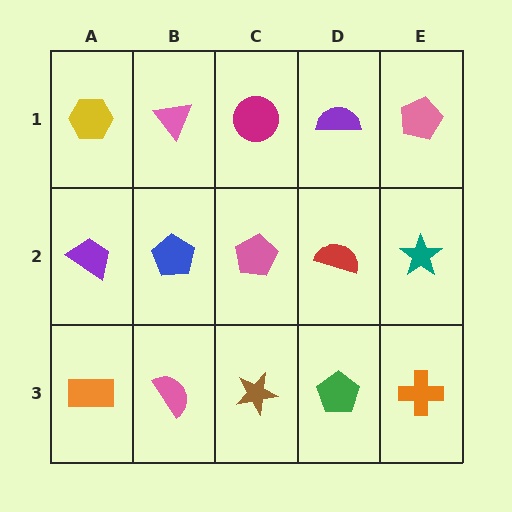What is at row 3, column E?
An orange cross.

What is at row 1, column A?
A yellow hexagon.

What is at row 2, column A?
A purple trapezoid.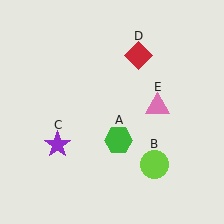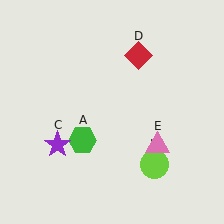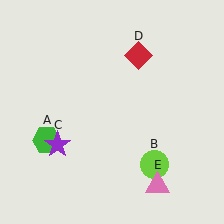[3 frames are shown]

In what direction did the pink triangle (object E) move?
The pink triangle (object E) moved down.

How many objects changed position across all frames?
2 objects changed position: green hexagon (object A), pink triangle (object E).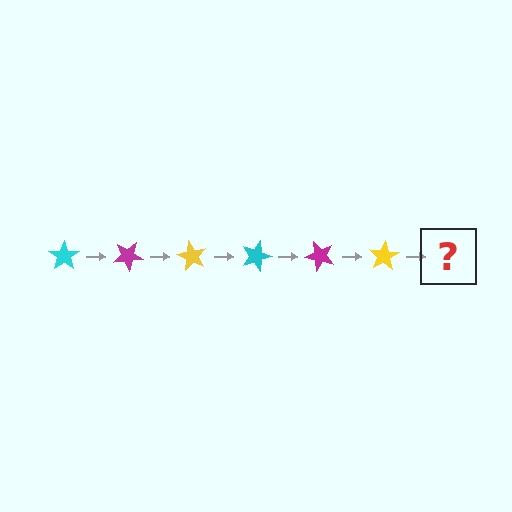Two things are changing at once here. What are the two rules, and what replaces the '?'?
The two rules are that it rotates 30 degrees each step and the color cycles through cyan, magenta, and yellow. The '?' should be a cyan star, rotated 180 degrees from the start.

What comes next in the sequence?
The next element should be a cyan star, rotated 180 degrees from the start.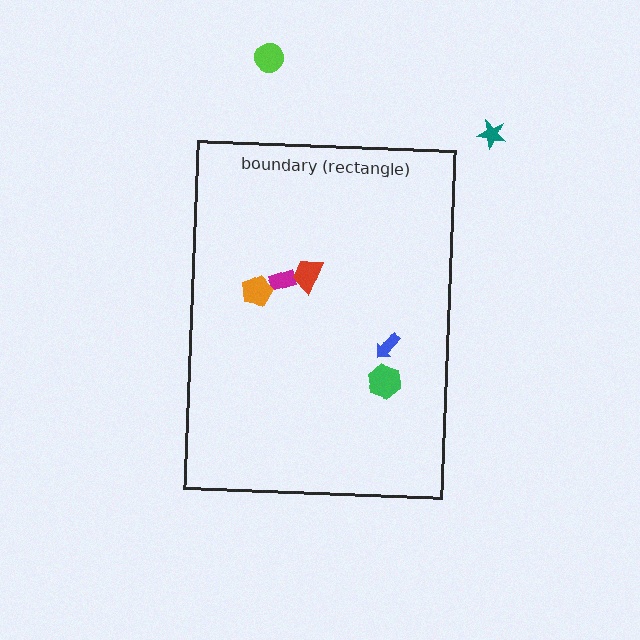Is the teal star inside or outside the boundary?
Outside.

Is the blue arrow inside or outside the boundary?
Inside.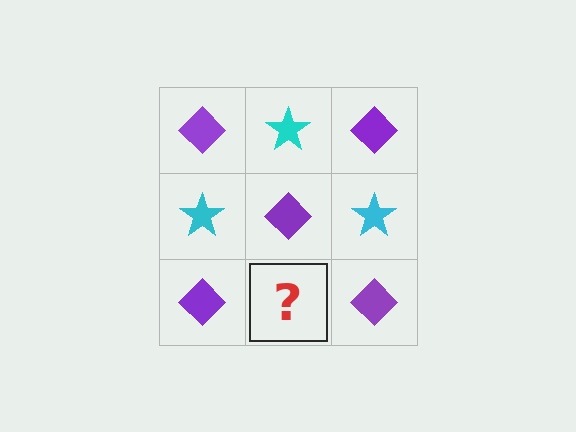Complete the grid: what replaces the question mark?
The question mark should be replaced with a cyan star.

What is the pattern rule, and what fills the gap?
The rule is that it alternates purple diamond and cyan star in a checkerboard pattern. The gap should be filled with a cyan star.